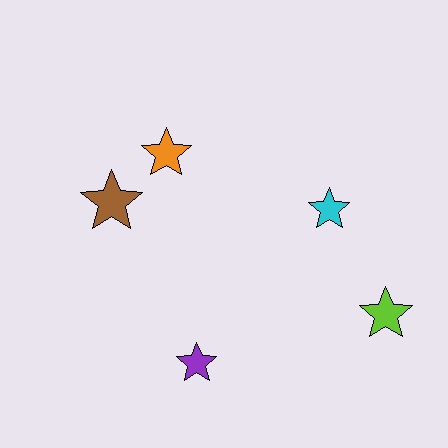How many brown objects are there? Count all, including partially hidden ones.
There is 1 brown object.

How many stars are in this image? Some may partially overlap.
There are 5 stars.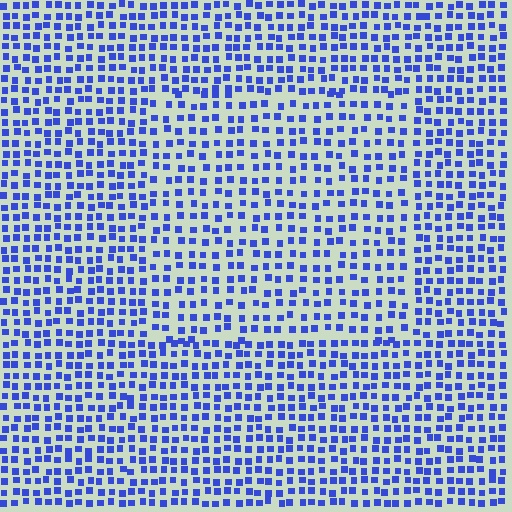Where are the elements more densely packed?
The elements are more densely packed outside the rectangle boundary.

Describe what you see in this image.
The image contains small blue elements arranged at two different densities. A rectangle-shaped region is visible where the elements are less densely packed than the surrounding area.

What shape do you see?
I see a rectangle.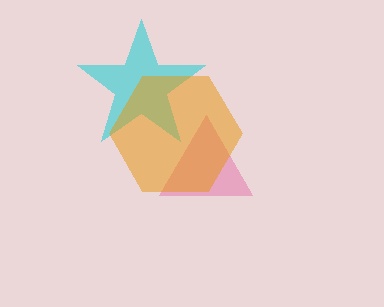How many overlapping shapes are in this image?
There are 3 overlapping shapes in the image.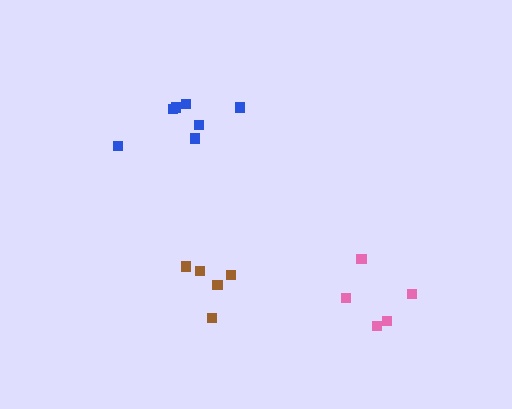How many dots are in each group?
Group 1: 5 dots, Group 2: 7 dots, Group 3: 5 dots (17 total).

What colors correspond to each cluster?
The clusters are colored: brown, blue, pink.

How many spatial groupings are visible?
There are 3 spatial groupings.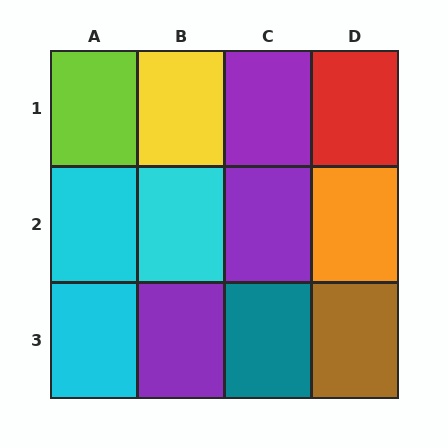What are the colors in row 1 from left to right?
Lime, yellow, purple, red.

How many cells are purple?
3 cells are purple.